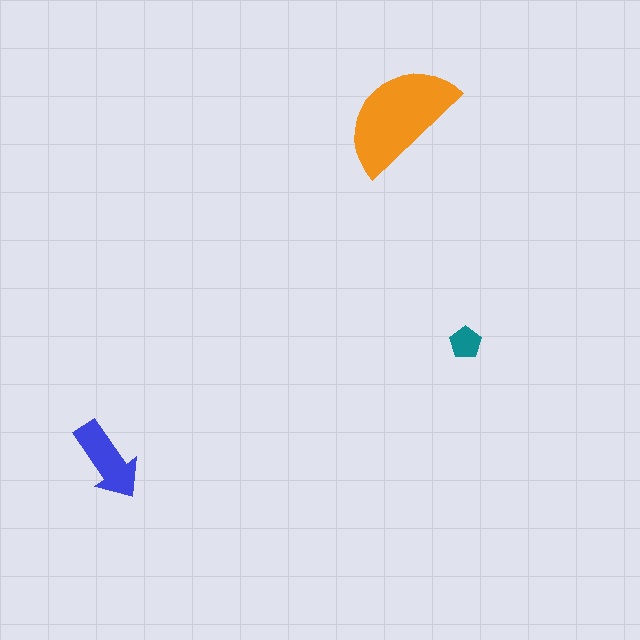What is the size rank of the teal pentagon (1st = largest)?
3rd.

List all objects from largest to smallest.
The orange semicircle, the blue arrow, the teal pentagon.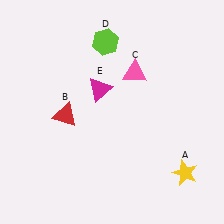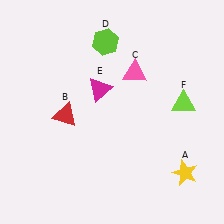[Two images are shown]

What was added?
A lime triangle (F) was added in Image 2.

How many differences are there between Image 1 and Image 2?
There is 1 difference between the two images.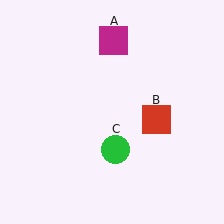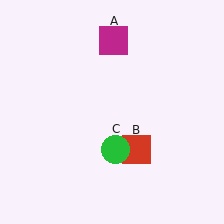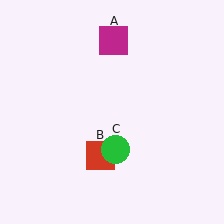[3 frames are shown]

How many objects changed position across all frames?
1 object changed position: red square (object B).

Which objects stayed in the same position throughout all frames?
Magenta square (object A) and green circle (object C) remained stationary.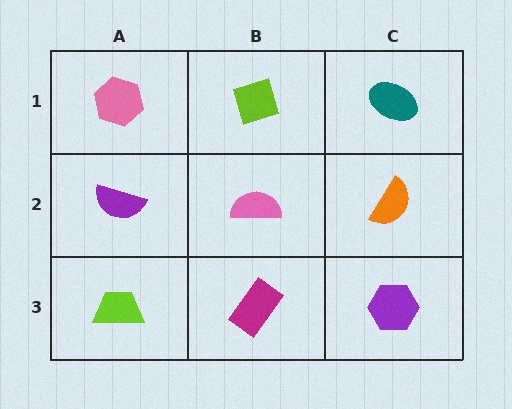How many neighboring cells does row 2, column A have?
3.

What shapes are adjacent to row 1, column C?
An orange semicircle (row 2, column C), a lime diamond (row 1, column B).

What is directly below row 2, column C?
A purple hexagon.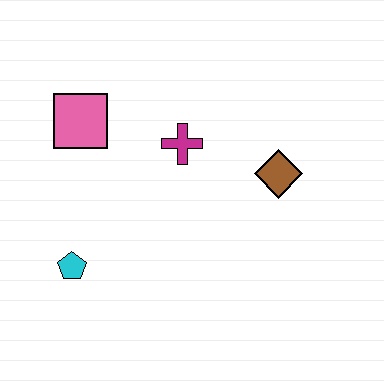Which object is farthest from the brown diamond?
The cyan pentagon is farthest from the brown diamond.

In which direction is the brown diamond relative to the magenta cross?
The brown diamond is to the right of the magenta cross.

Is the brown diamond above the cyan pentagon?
Yes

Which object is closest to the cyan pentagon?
The pink square is closest to the cyan pentagon.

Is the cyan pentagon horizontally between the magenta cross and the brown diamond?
No